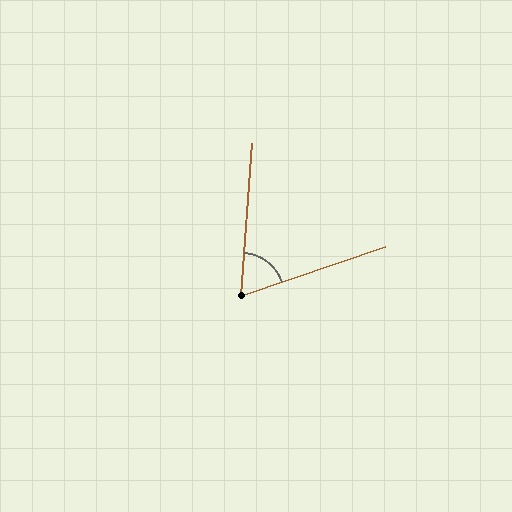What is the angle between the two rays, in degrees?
Approximately 67 degrees.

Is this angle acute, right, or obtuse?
It is acute.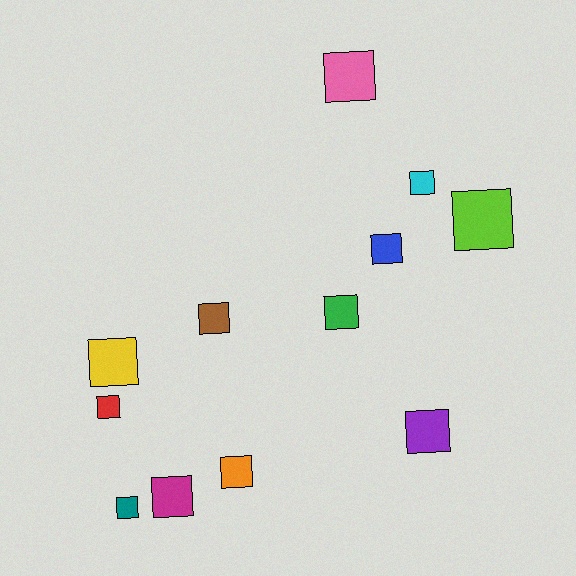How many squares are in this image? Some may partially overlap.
There are 12 squares.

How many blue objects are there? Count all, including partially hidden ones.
There is 1 blue object.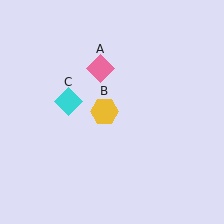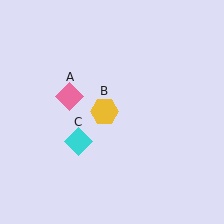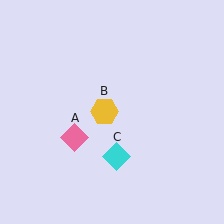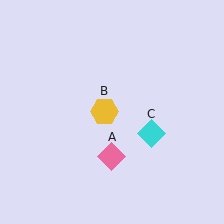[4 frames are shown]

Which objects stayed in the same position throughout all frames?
Yellow hexagon (object B) remained stationary.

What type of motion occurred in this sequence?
The pink diamond (object A), cyan diamond (object C) rotated counterclockwise around the center of the scene.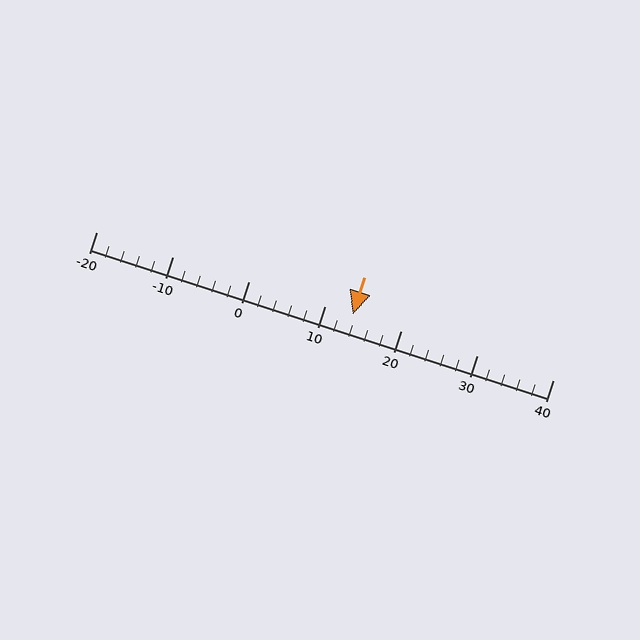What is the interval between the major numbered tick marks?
The major tick marks are spaced 10 units apart.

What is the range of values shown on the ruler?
The ruler shows values from -20 to 40.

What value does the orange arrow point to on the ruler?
The orange arrow points to approximately 14.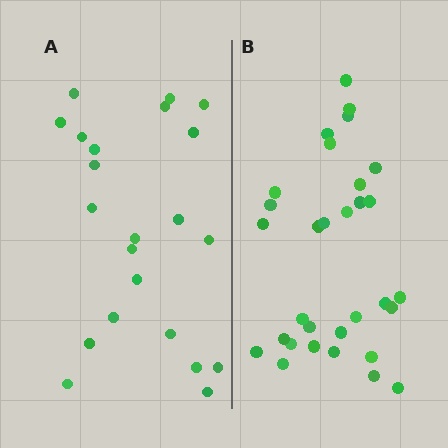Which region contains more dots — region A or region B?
Region B (the right region) has more dots.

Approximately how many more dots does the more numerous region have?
Region B has roughly 8 or so more dots than region A.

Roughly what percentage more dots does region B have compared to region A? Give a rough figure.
About 40% more.